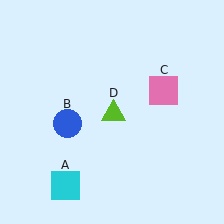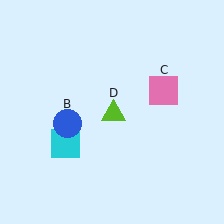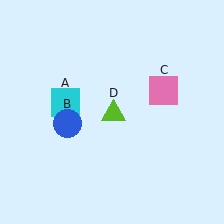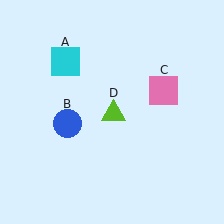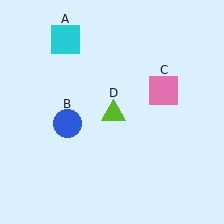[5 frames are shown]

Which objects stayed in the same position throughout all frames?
Blue circle (object B) and pink square (object C) and lime triangle (object D) remained stationary.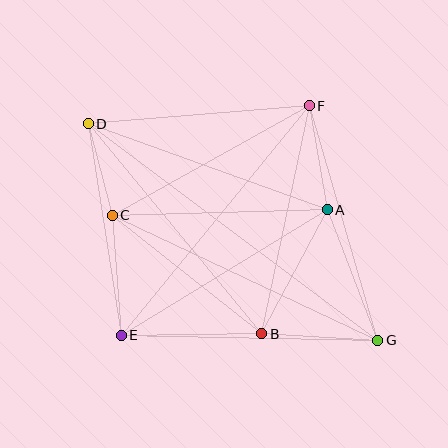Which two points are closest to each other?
Points C and D are closest to each other.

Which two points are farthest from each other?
Points D and G are farthest from each other.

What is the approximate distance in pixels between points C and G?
The distance between C and G is approximately 293 pixels.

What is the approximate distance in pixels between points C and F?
The distance between C and F is approximately 225 pixels.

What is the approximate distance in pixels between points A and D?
The distance between A and D is approximately 254 pixels.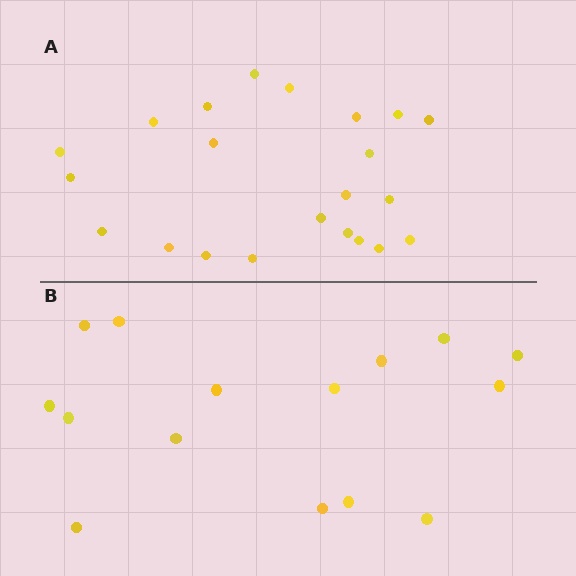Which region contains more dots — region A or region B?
Region A (the top region) has more dots.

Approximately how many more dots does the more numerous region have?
Region A has roughly 8 or so more dots than region B.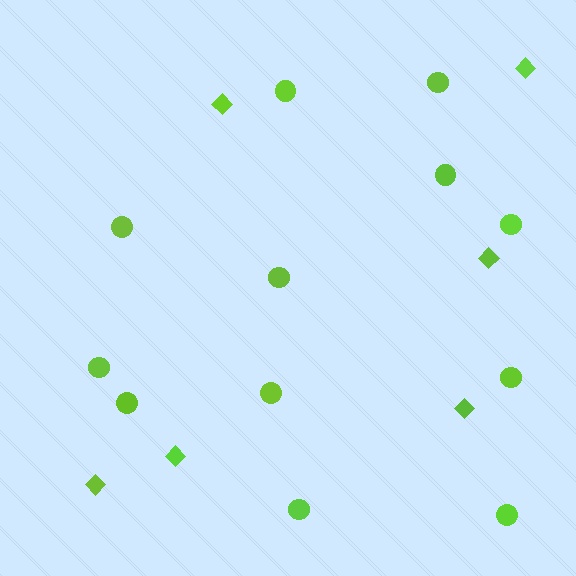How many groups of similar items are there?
There are 2 groups: one group of diamonds (6) and one group of circles (12).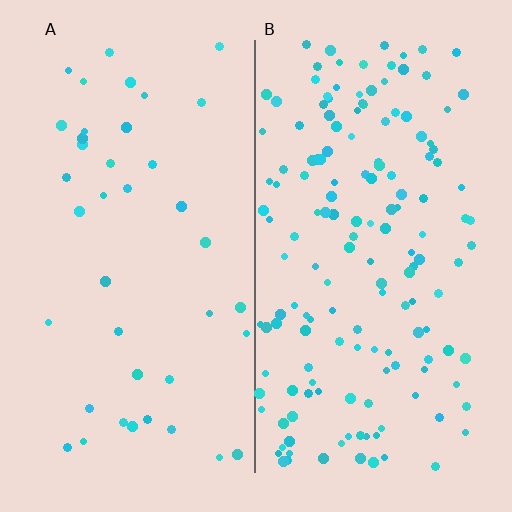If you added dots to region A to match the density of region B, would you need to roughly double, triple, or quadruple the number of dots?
Approximately quadruple.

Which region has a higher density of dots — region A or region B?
B (the right).